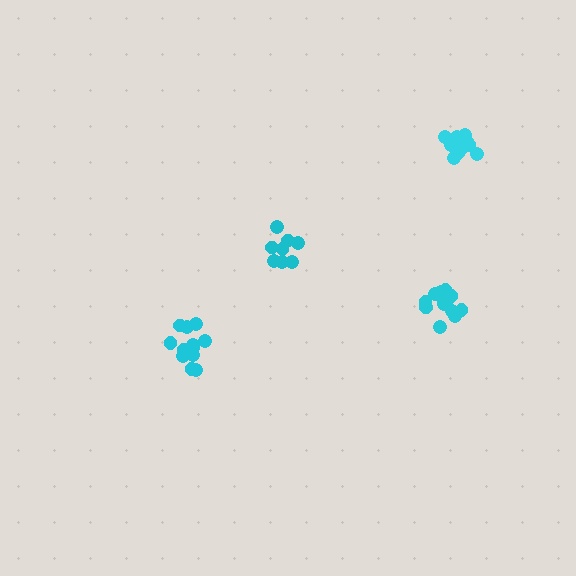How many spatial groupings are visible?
There are 4 spatial groupings.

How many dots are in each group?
Group 1: 14 dots, Group 2: 8 dots, Group 3: 13 dots, Group 4: 13 dots (48 total).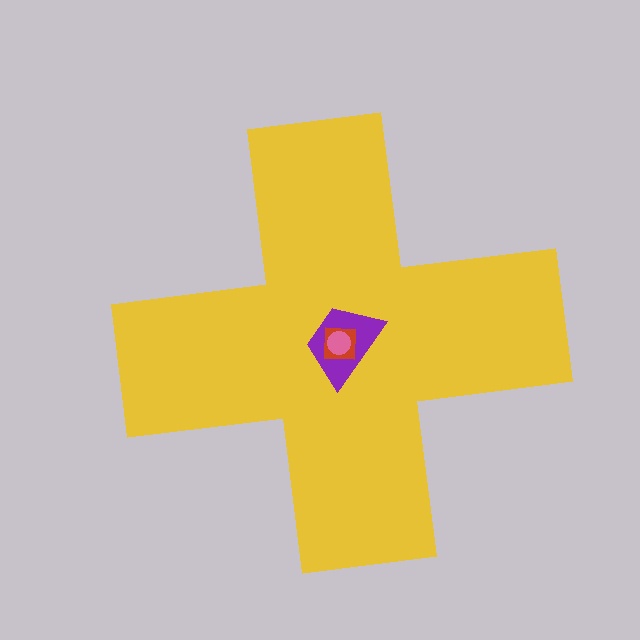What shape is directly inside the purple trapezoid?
The red square.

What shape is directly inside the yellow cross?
The purple trapezoid.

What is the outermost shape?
The yellow cross.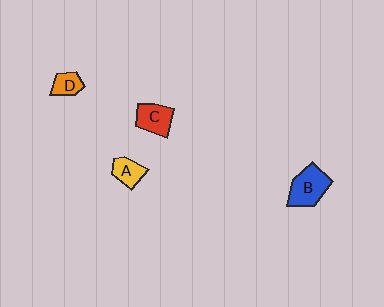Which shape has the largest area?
Shape B (blue).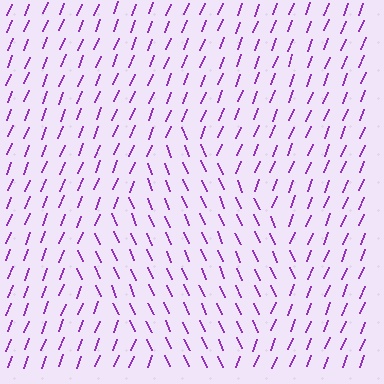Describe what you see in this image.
The image is filled with small purple line segments. A diamond region in the image has lines oriented differently from the surrounding lines, creating a visible texture boundary.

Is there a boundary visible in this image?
Yes, there is a texture boundary formed by a change in line orientation.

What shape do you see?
I see a diamond.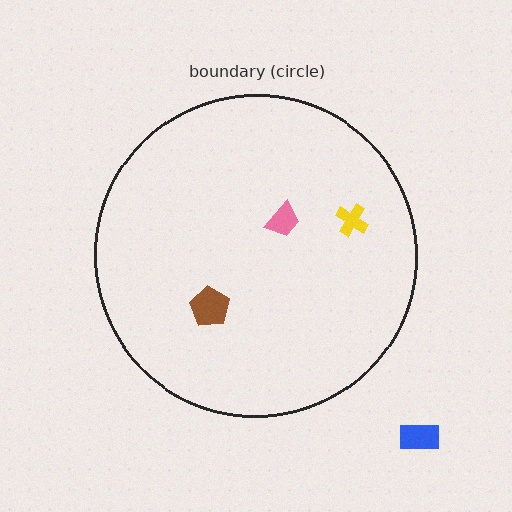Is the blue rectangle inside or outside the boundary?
Outside.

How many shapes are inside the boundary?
3 inside, 1 outside.